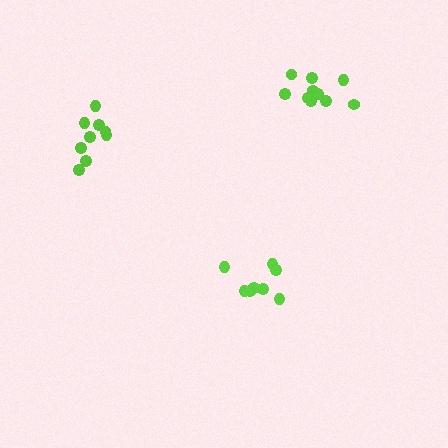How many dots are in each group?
Group 1: 9 dots, Group 2: 8 dots, Group 3: 10 dots (27 total).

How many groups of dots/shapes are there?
There are 3 groups.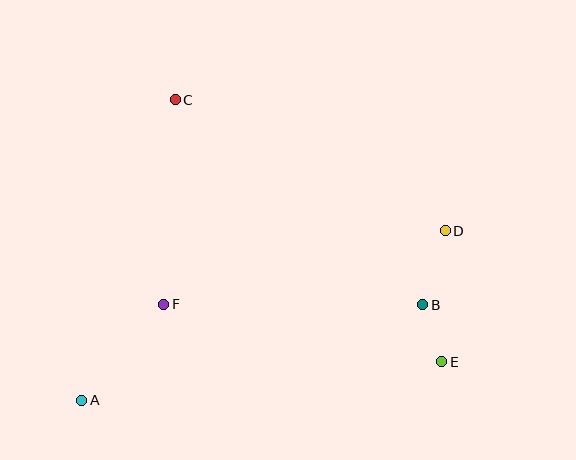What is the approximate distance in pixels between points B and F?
The distance between B and F is approximately 259 pixels.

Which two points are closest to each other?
Points B and E are closest to each other.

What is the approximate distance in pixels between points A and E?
The distance between A and E is approximately 362 pixels.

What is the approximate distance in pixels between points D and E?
The distance between D and E is approximately 131 pixels.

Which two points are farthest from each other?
Points A and D are farthest from each other.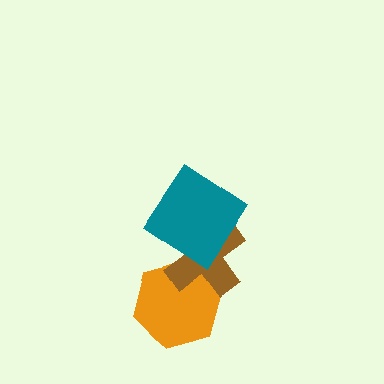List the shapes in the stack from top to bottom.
From top to bottom: the teal diamond, the brown cross, the orange hexagon.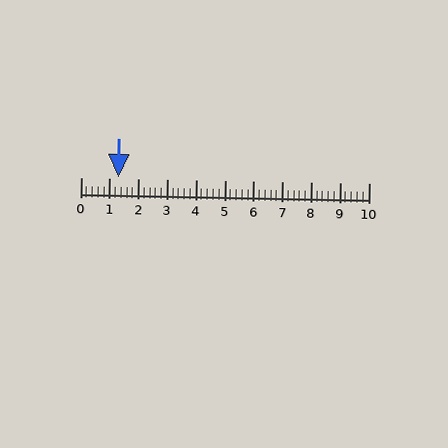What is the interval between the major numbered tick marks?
The major tick marks are spaced 1 units apart.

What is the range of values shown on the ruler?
The ruler shows values from 0 to 10.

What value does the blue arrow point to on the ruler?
The blue arrow points to approximately 1.3.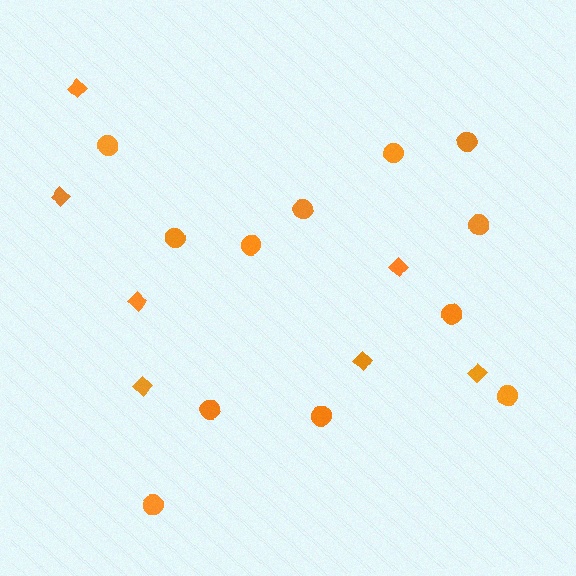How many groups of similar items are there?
There are 2 groups: one group of diamonds (7) and one group of circles (12).